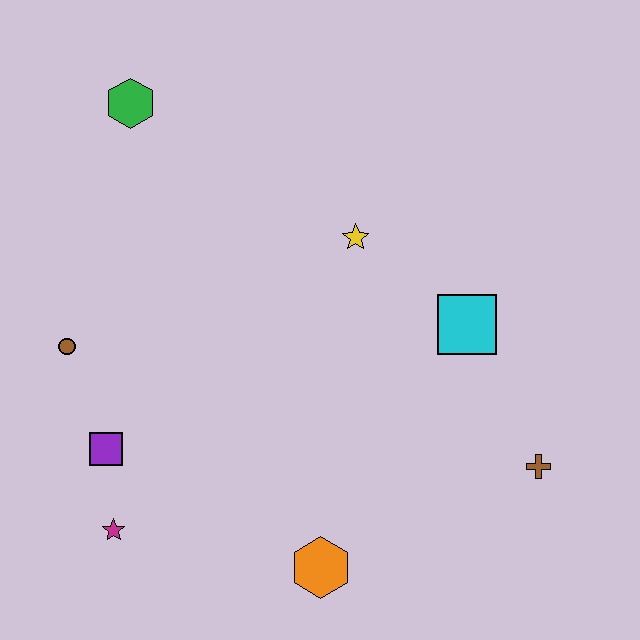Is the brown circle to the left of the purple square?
Yes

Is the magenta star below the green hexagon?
Yes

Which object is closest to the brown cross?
The cyan square is closest to the brown cross.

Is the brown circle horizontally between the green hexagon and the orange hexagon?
No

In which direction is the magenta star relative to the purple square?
The magenta star is below the purple square.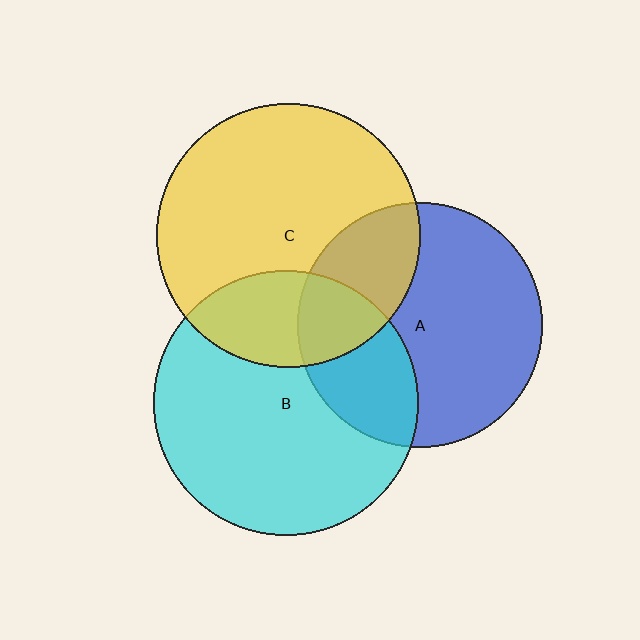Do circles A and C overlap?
Yes.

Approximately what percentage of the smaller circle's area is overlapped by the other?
Approximately 30%.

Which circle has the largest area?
Circle B (cyan).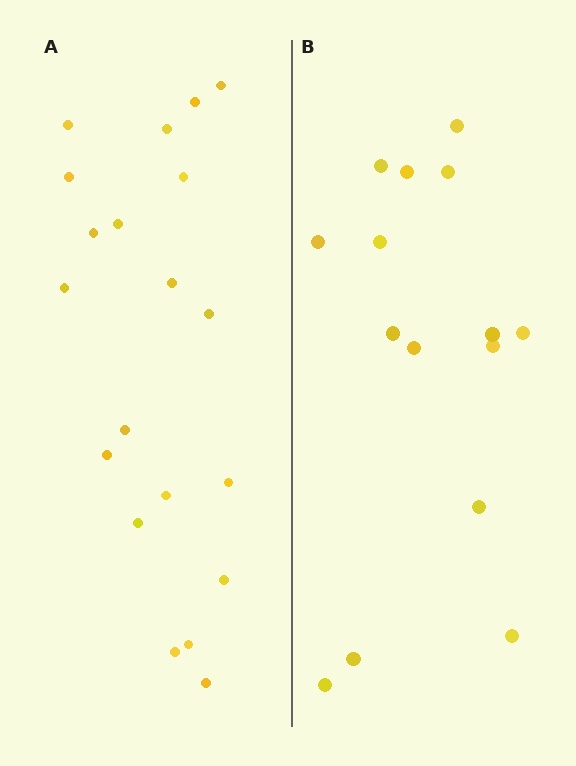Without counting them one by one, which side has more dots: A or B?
Region A (the left region) has more dots.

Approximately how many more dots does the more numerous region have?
Region A has about 5 more dots than region B.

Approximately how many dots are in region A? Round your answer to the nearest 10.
About 20 dots.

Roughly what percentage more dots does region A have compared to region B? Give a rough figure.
About 35% more.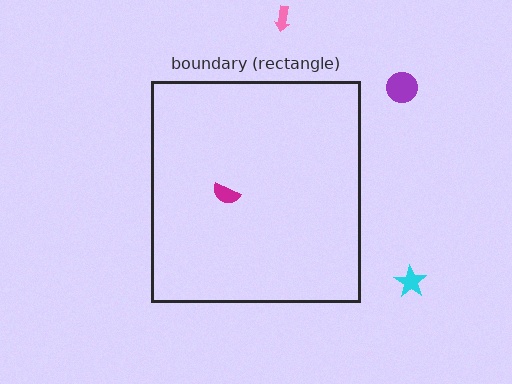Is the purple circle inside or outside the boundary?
Outside.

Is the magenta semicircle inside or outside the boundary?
Inside.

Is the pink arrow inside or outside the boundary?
Outside.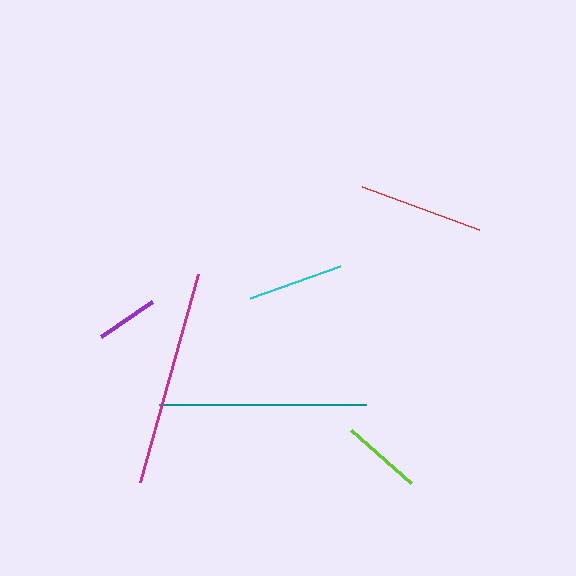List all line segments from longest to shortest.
From longest to shortest: magenta, teal, red, cyan, lime, purple.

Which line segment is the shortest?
The purple line is the shortest at approximately 62 pixels.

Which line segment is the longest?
The magenta line is the longest at approximately 217 pixels.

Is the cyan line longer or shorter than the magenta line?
The magenta line is longer than the cyan line.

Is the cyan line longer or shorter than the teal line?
The teal line is longer than the cyan line.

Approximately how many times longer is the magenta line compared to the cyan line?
The magenta line is approximately 2.3 times the length of the cyan line.